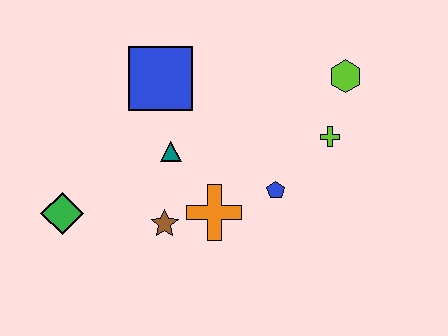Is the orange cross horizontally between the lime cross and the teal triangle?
Yes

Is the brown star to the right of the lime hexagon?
No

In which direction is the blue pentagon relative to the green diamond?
The blue pentagon is to the right of the green diamond.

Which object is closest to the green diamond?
The brown star is closest to the green diamond.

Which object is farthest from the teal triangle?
The lime hexagon is farthest from the teal triangle.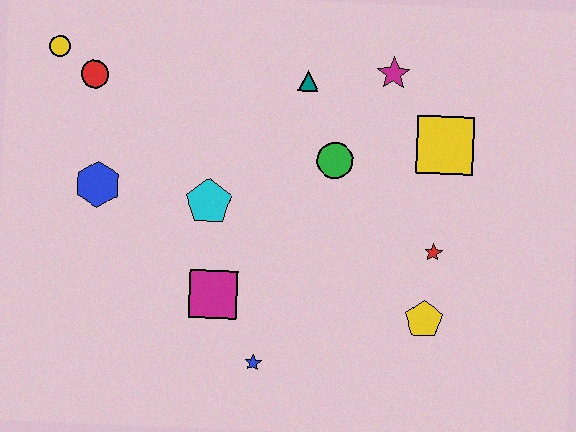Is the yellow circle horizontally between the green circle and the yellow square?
No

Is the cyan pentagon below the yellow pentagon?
No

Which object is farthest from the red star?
The yellow circle is farthest from the red star.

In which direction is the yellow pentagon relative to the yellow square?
The yellow pentagon is below the yellow square.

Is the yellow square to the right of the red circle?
Yes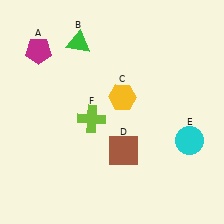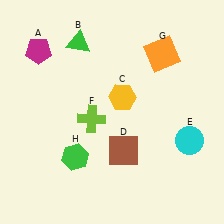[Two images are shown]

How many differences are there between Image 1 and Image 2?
There are 2 differences between the two images.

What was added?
An orange square (G), a green hexagon (H) were added in Image 2.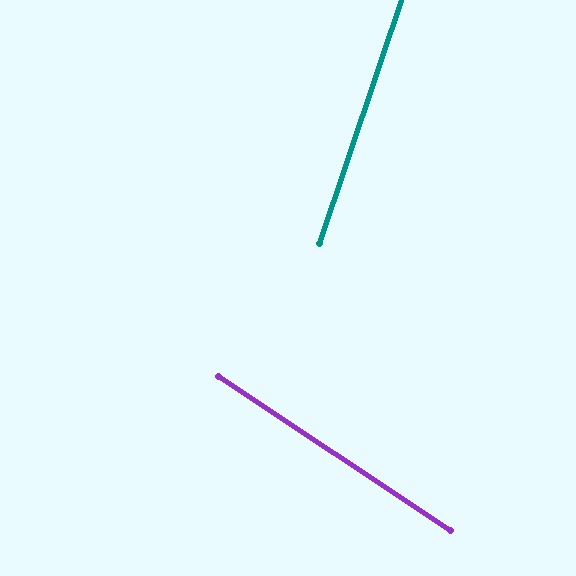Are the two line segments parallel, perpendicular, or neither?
Neither parallel nor perpendicular — they differ by about 75°.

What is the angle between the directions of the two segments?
Approximately 75 degrees.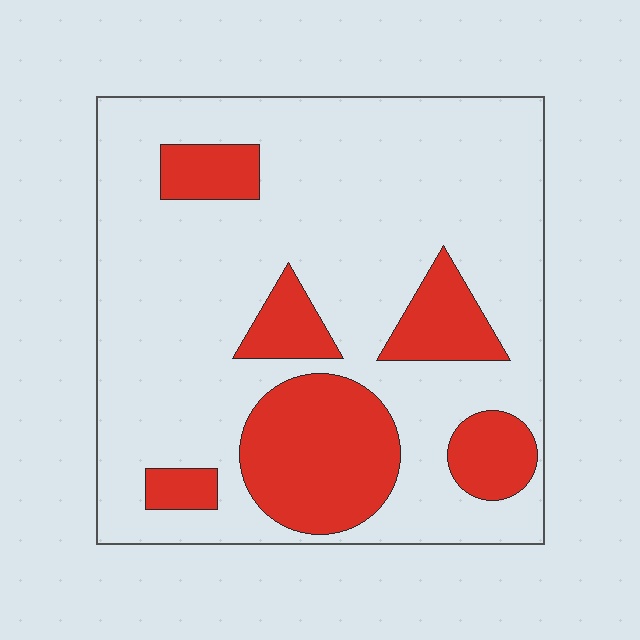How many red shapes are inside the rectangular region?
6.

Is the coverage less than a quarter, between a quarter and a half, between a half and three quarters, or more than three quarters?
Less than a quarter.